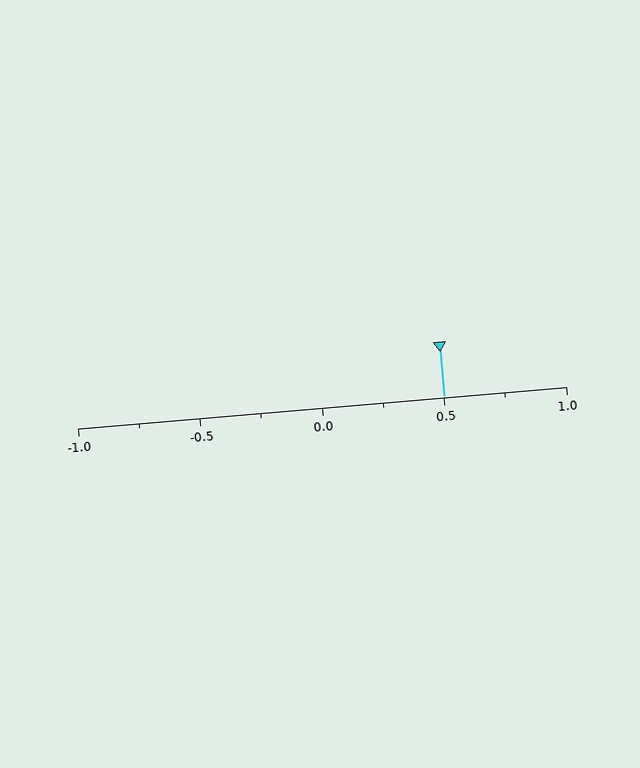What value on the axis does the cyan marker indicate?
The marker indicates approximately 0.5.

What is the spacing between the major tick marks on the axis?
The major ticks are spaced 0.5 apart.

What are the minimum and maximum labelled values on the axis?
The axis runs from -1.0 to 1.0.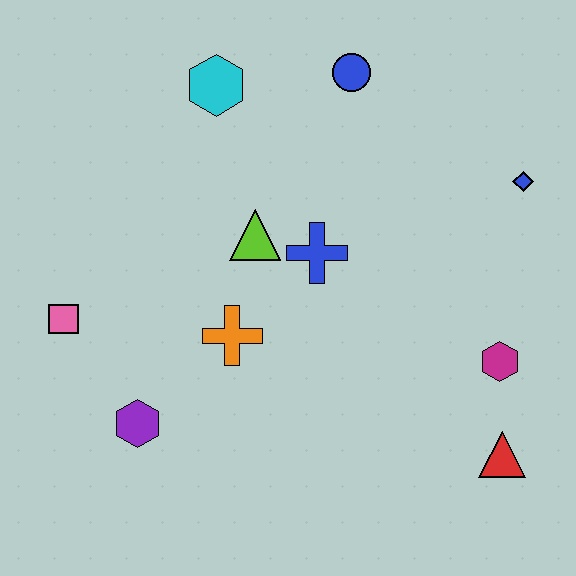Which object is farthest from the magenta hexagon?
The pink square is farthest from the magenta hexagon.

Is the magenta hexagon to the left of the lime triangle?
No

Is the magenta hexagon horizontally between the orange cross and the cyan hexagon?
No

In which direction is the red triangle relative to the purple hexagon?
The red triangle is to the right of the purple hexagon.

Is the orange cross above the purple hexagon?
Yes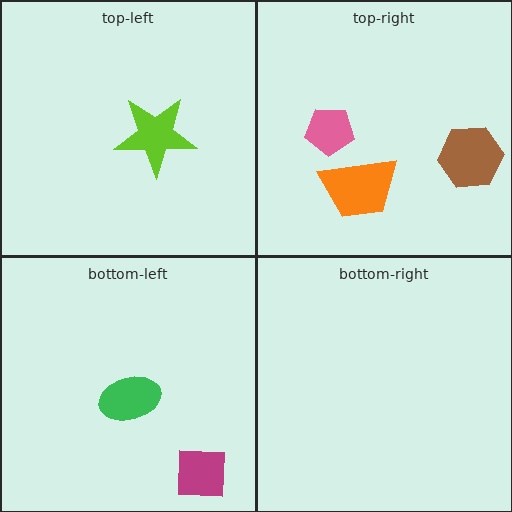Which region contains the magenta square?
The bottom-left region.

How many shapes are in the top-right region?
3.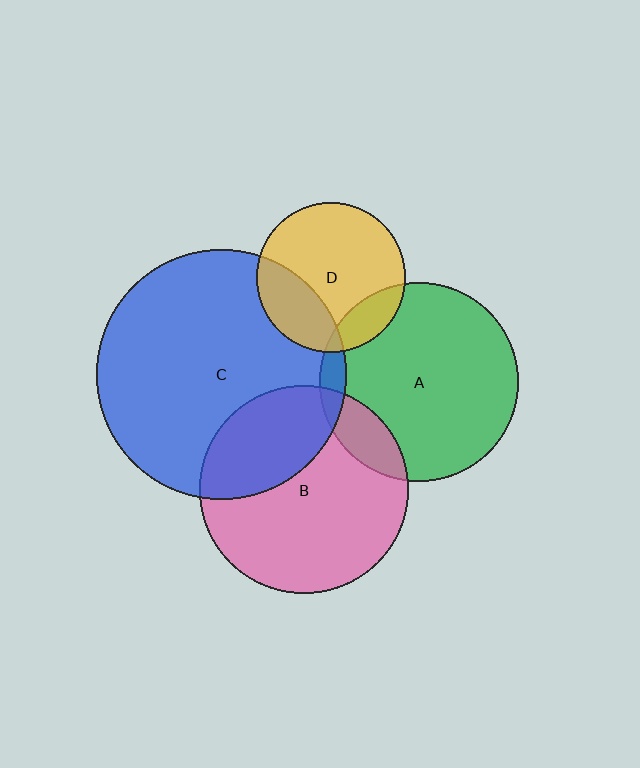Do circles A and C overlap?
Yes.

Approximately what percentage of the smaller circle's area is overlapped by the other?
Approximately 5%.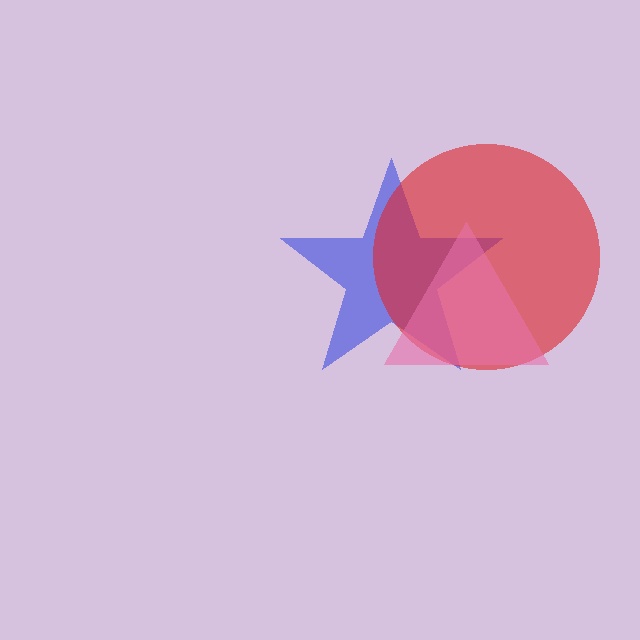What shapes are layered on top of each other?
The layered shapes are: a blue star, a red circle, a pink triangle.